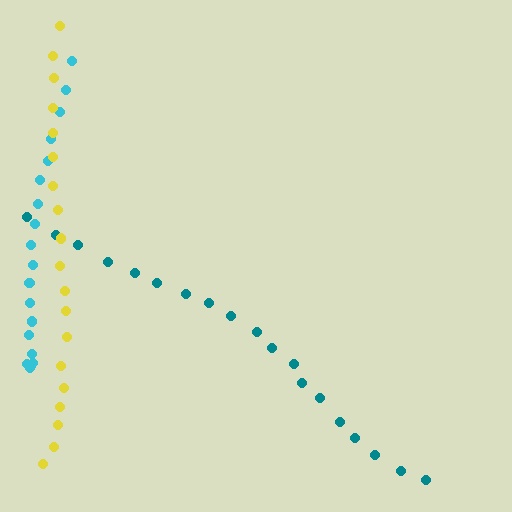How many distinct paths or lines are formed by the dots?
There are 3 distinct paths.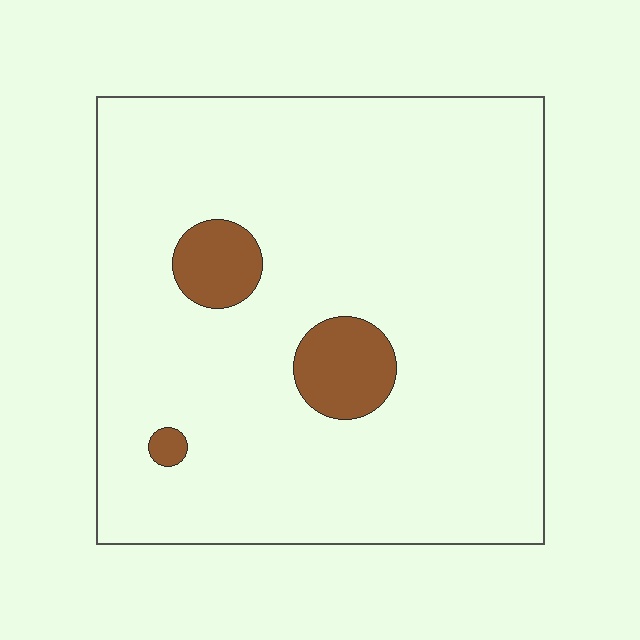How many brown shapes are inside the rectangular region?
3.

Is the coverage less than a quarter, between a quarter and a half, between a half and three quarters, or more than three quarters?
Less than a quarter.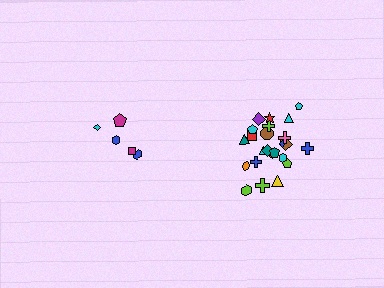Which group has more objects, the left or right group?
The right group.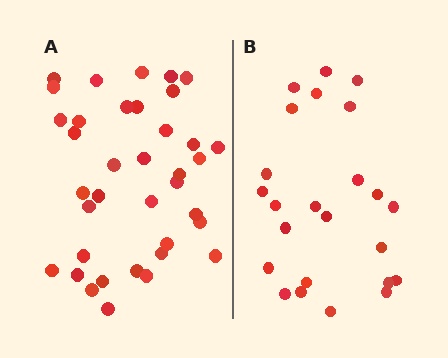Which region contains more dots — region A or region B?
Region A (the left region) has more dots.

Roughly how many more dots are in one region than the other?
Region A has approximately 15 more dots than region B.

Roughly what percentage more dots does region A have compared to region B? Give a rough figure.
About 55% more.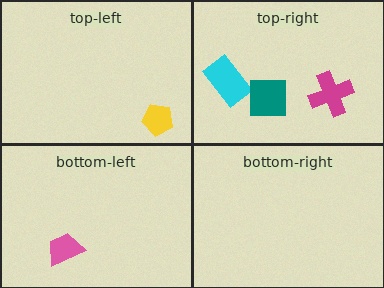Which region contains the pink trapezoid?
The bottom-left region.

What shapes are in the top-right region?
The magenta cross, the cyan rectangle, the teal square.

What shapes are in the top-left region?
The yellow pentagon.